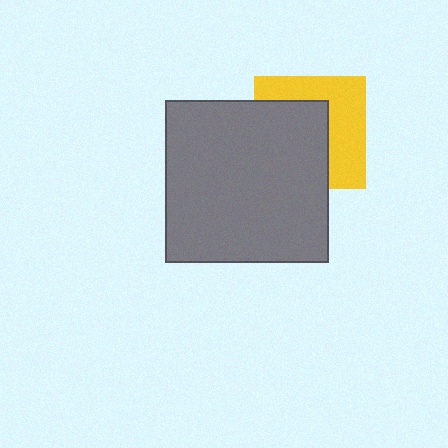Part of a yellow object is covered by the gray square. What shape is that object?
It is a square.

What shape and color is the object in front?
The object in front is a gray square.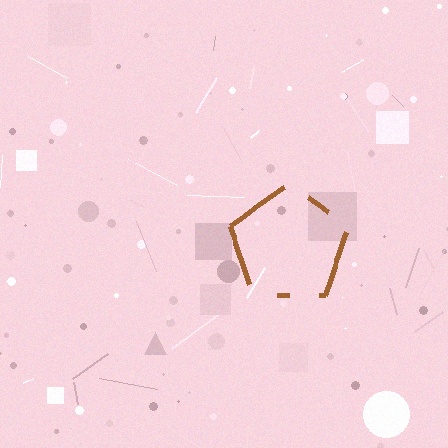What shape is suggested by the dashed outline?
The dashed outline suggests a pentagon.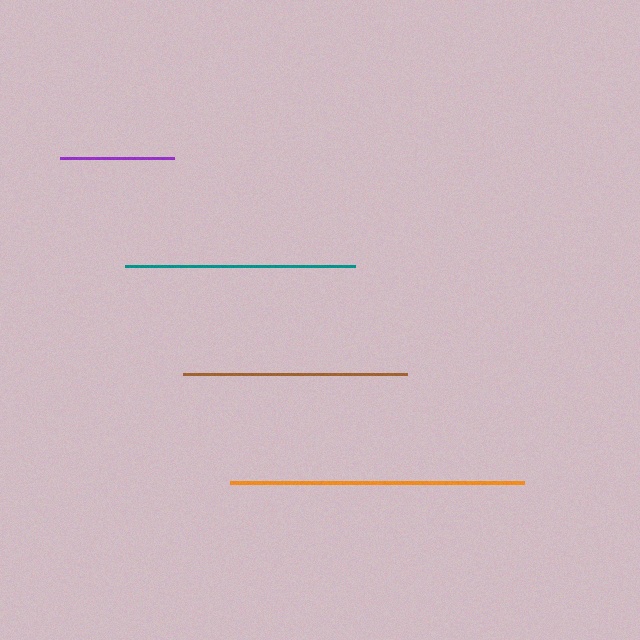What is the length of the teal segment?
The teal segment is approximately 230 pixels long.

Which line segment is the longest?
The orange line is the longest at approximately 294 pixels.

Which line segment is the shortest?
The purple line is the shortest at approximately 114 pixels.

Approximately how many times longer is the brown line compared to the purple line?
The brown line is approximately 2.0 times the length of the purple line.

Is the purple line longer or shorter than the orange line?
The orange line is longer than the purple line.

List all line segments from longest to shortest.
From longest to shortest: orange, teal, brown, purple.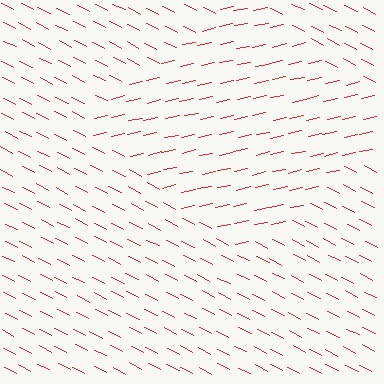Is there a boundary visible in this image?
Yes, there is a texture boundary formed by a change in line orientation.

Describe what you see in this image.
The image is filled with small red line segments. A diamond region in the image has lines oriented differently from the surrounding lines, creating a visible texture boundary.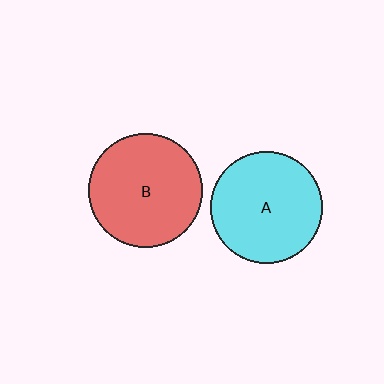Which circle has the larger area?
Circle B (red).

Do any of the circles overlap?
No, none of the circles overlap.